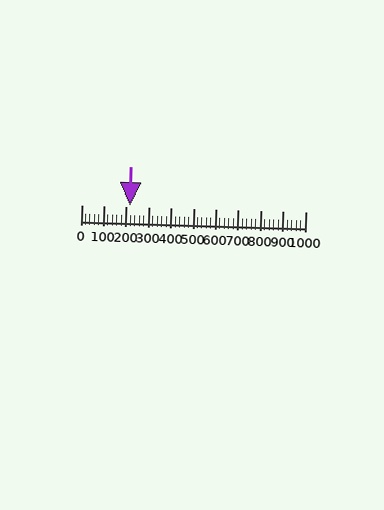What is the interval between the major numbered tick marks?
The major tick marks are spaced 100 units apart.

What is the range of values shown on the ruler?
The ruler shows values from 0 to 1000.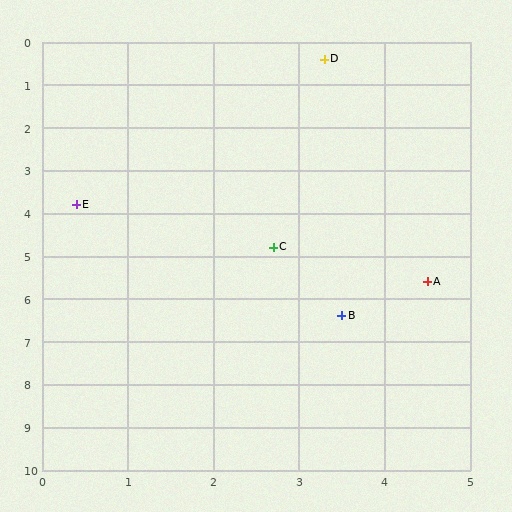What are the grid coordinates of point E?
Point E is at approximately (0.4, 3.8).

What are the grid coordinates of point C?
Point C is at approximately (2.7, 4.8).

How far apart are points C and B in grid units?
Points C and B are about 1.8 grid units apart.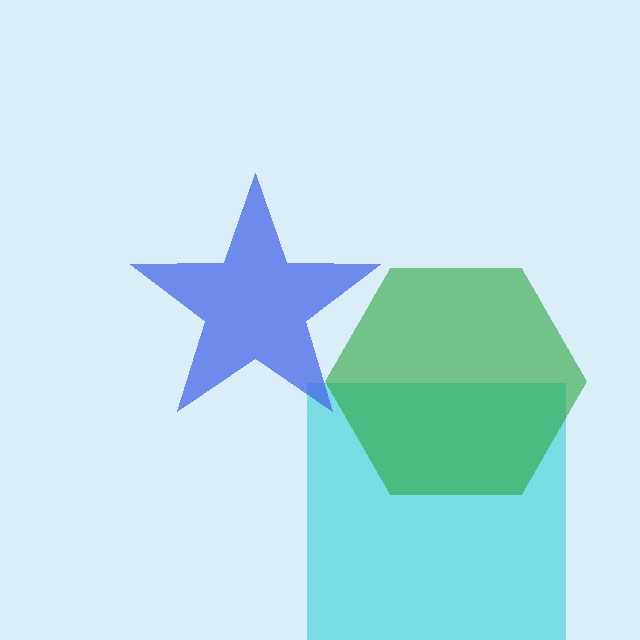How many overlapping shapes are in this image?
There are 3 overlapping shapes in the image.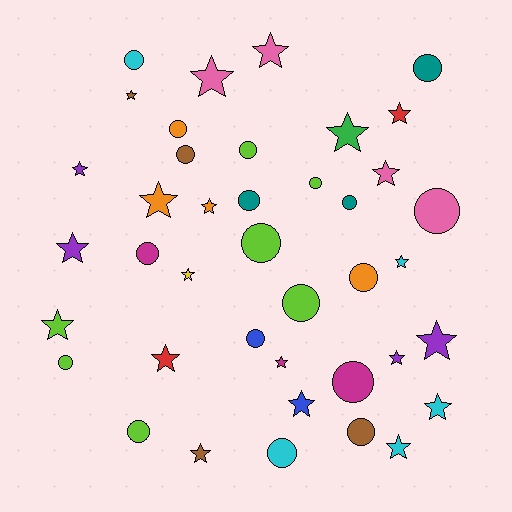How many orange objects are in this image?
There are 4 orange objects.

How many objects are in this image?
There are 40 objects.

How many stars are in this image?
There are 21 stars.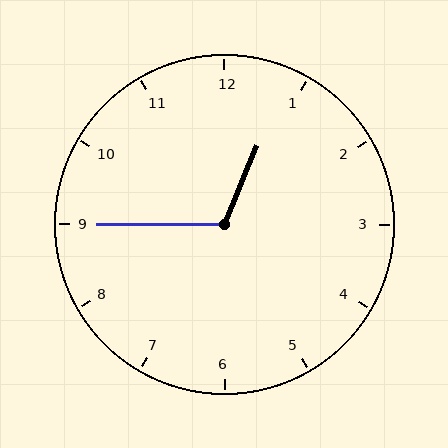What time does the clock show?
12:45.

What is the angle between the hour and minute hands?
Approximately 112 degrees.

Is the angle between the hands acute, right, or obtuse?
It is obtuse.